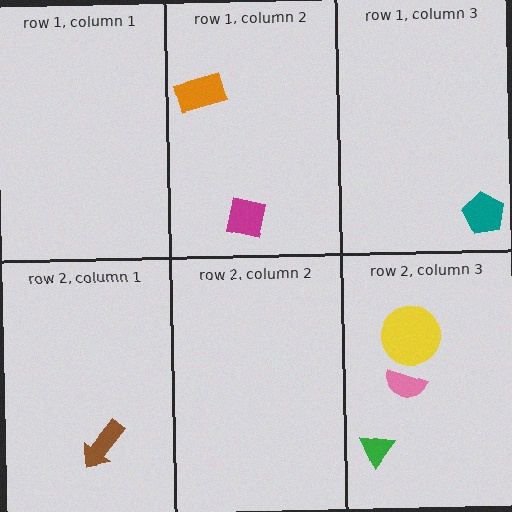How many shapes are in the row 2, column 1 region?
1.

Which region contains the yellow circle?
The row 2, column 3 region.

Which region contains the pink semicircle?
The row 2, column 3 region.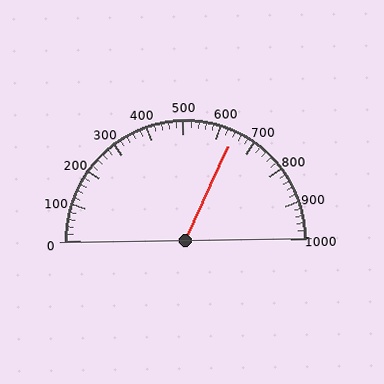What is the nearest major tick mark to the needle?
The nearest major tick mark is 600.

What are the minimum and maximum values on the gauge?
The gauge ranges from 0 to 1000.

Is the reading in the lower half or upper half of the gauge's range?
The reading is in the upper half of the range (0 to 1000).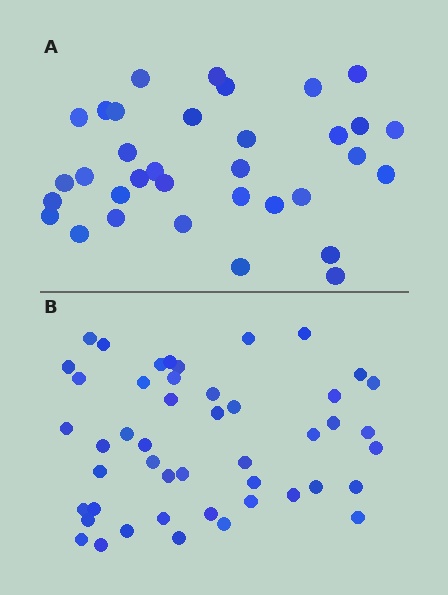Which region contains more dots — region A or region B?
Region B (the bottom region) has more dots.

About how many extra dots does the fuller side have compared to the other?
Region B has approximately 15 more dots than region A.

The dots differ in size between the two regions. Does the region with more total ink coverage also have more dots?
No. Region A has more total ink coverage because its dots are larger, but region B actually contains more individual dots. Total area can be misleading — the number of items is what matters here.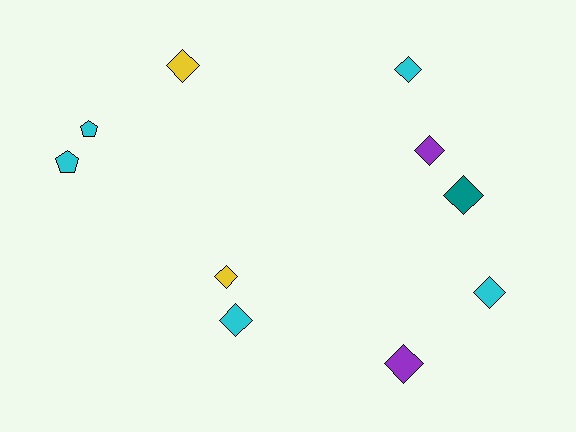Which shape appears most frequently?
Diamond, with 8 objects.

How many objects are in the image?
There are 10 objects.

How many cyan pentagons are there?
There are 2 cyan pentagons.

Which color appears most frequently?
Cyan, with 5 objects.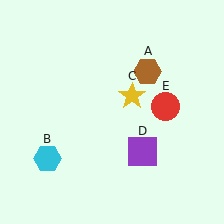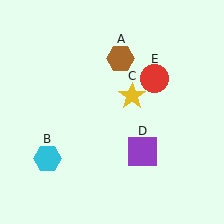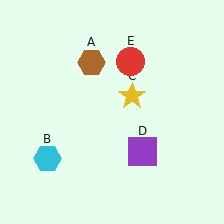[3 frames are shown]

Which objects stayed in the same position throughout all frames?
Cyan hexagon (object B) and yellow star (object C) and purple square (object D) remained stationary.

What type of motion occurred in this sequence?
The brown hexagon (object A), red circle (object E) rotated counterclockwise around the center of the scene.